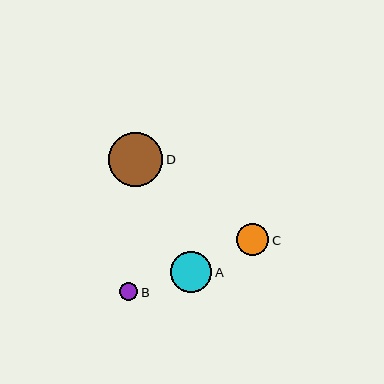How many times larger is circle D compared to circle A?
Circle D is approximately 1.3 times the size of circle A.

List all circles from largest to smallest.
From largest to smallest: D, A, C, B.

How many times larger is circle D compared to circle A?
Circle D is approximately 1.3 times the size of circle A.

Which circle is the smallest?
Circle B is the smallest with a size of approximately 18 pixels.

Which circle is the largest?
Circle D is the largest with a size of approximately 54 pixels.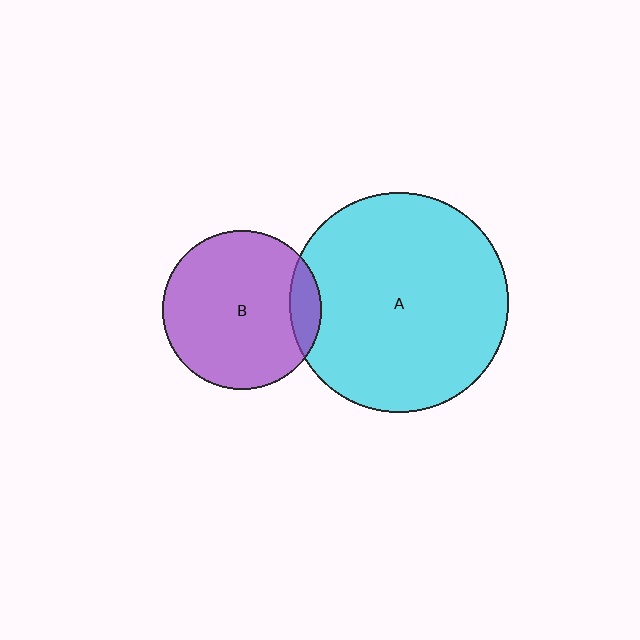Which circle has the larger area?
Circle A (cyan).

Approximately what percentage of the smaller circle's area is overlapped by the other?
Approximately 10%.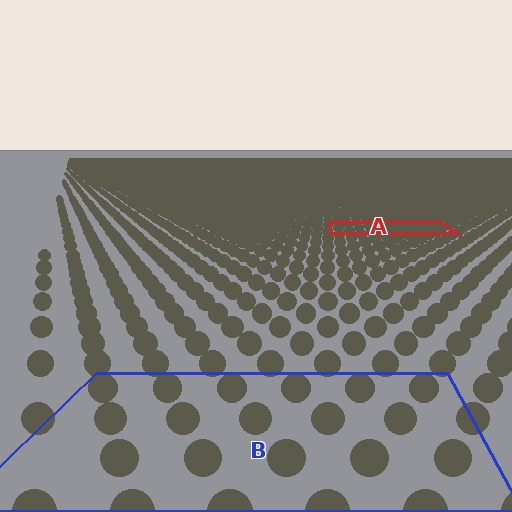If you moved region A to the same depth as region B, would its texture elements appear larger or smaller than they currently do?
They would appear larger. At a closer depth, the same texture elements are projected at a bigger on-screen size.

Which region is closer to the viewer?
Region B is closer. The texture elements there are larger and more spread out.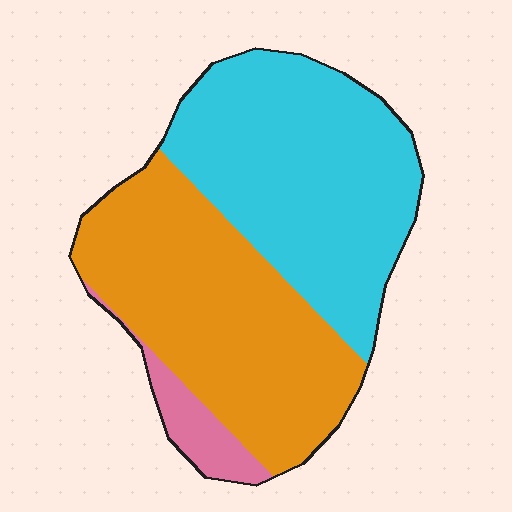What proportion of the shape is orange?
Orange takes up about one half (1/2) of the shape.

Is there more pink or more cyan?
Cyan.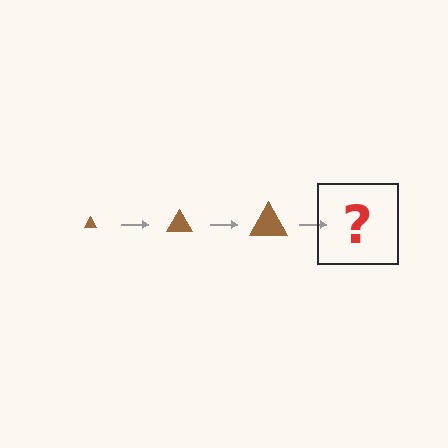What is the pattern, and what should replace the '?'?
The pattern is that the triangle gets progressively larger each step. The '?' should be a brown triangle, larger than the previous one.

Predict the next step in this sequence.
The next step is a brown triangle, larger than the previous one.